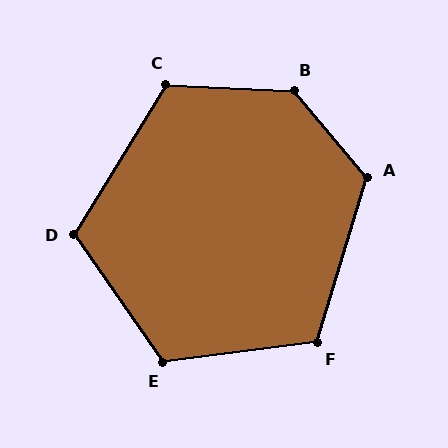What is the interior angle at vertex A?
Approximately 123 degrees (obtuse).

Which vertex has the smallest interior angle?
D, at approximately 113 degrees.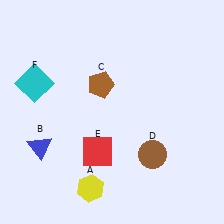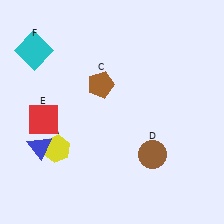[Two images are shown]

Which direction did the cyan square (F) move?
The cyan square (F) moved up.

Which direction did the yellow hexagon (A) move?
The yellow hexagon (A) moved up.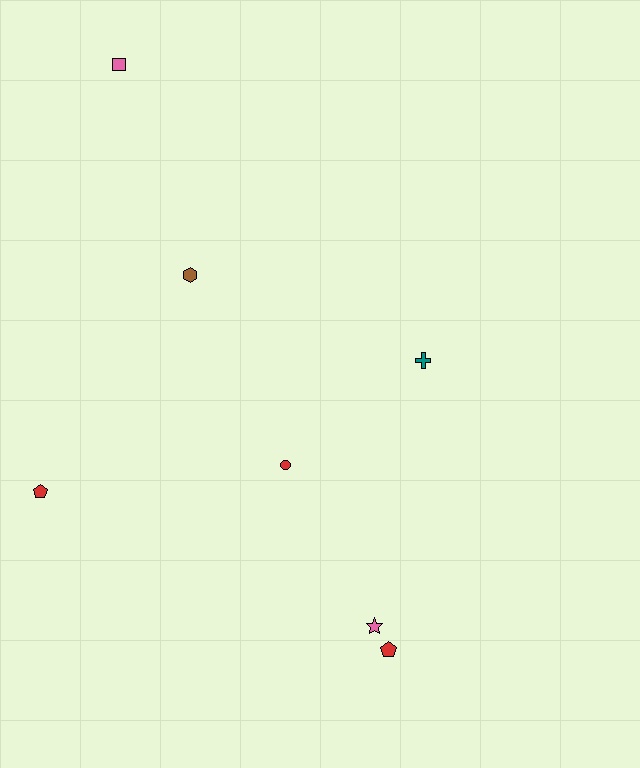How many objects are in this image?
There are 7 objects.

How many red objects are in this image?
There are 3 red objects.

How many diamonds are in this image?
There are no diamonds.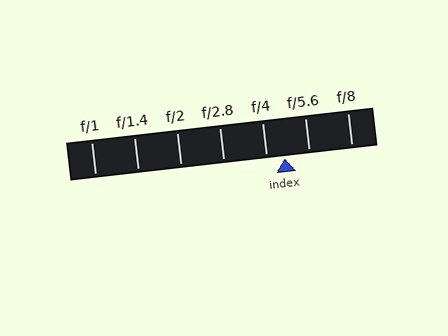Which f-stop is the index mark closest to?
The index mark is closest to f/4.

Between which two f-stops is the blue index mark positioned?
The index mark is between f/4 and f/5.6.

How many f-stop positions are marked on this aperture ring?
There are 7 f-stop positions marked.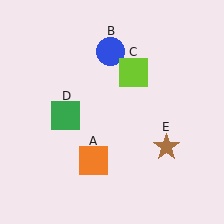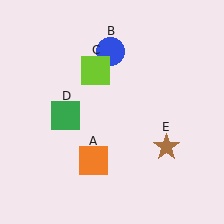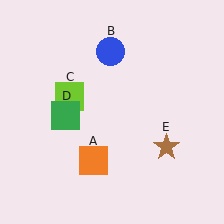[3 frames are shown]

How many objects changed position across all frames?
1 object changed position: lime square (object C).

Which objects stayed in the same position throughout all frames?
Orange square (object A) and blue circle (object B) and green square (object D) and brown star (object E) remained stationary.